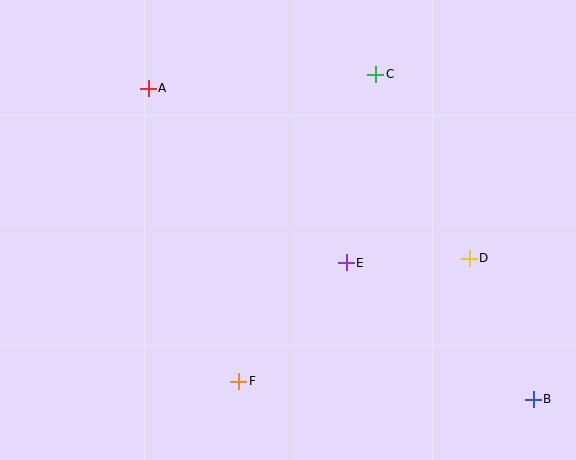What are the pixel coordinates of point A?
Point A is at (148, 88).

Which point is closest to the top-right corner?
Point C is closest to the top-right corner.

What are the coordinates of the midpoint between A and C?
The midpoint between A and C is at (262, 81).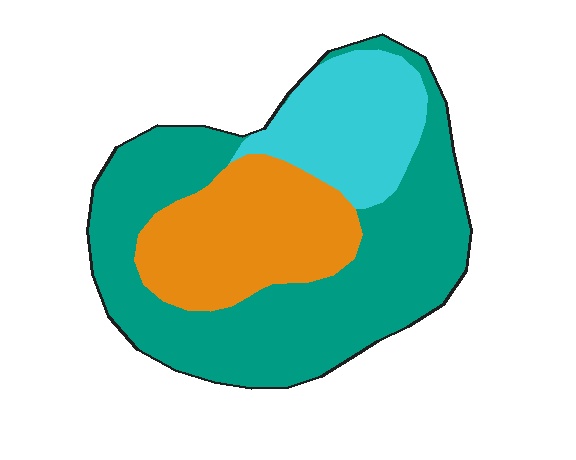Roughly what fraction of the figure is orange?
Orange takes up about one quarter (1/4) of the figure.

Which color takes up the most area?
Teal, at roughly 55%.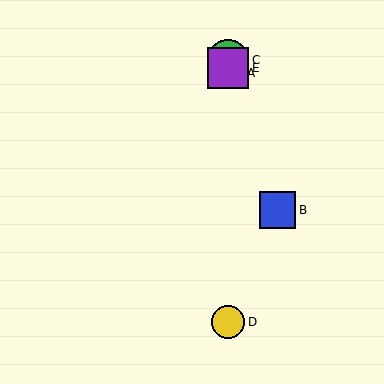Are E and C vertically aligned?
Yes, both are at x≈228.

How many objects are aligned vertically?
4 objects (A, C, D, E) are aligned vertically.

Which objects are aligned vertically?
Objects A, C, D, E are aligned vertically.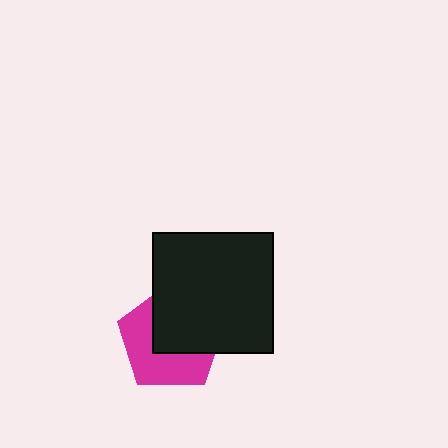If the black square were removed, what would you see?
You would see the complete magenta pentagon.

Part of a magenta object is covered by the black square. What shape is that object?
It is a pentagon.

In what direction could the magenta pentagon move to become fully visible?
The magenta pentagon could move toward the lower-left. That would shift it out from behind the black square entirely.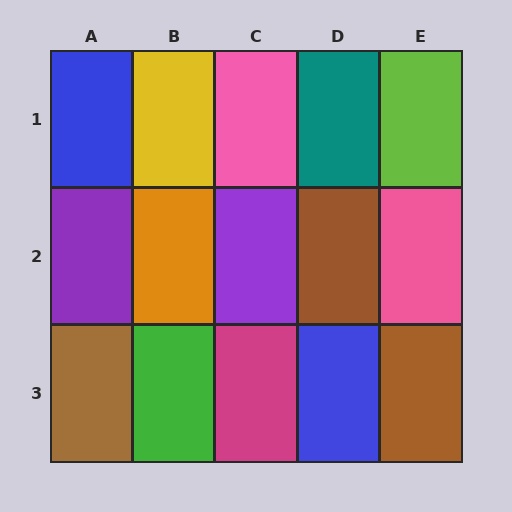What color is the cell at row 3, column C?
Magenta.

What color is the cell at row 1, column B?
Yellow.